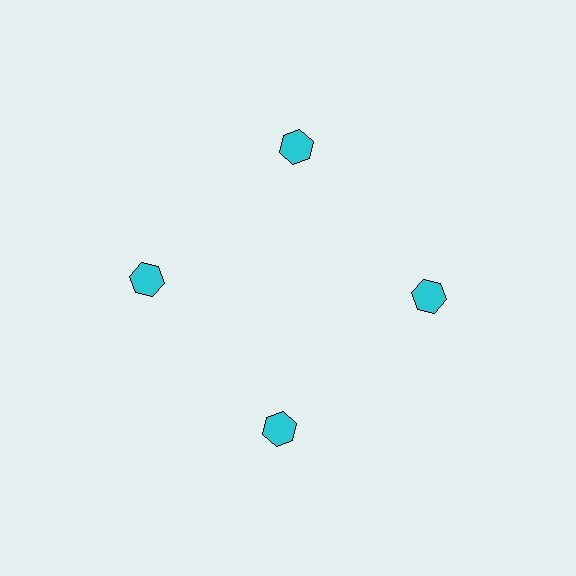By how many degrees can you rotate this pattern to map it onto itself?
The pattern maps onto itself every 90 degrees of rotation.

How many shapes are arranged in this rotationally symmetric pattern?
There are 4 shapes, arranged in 4 groups of 1.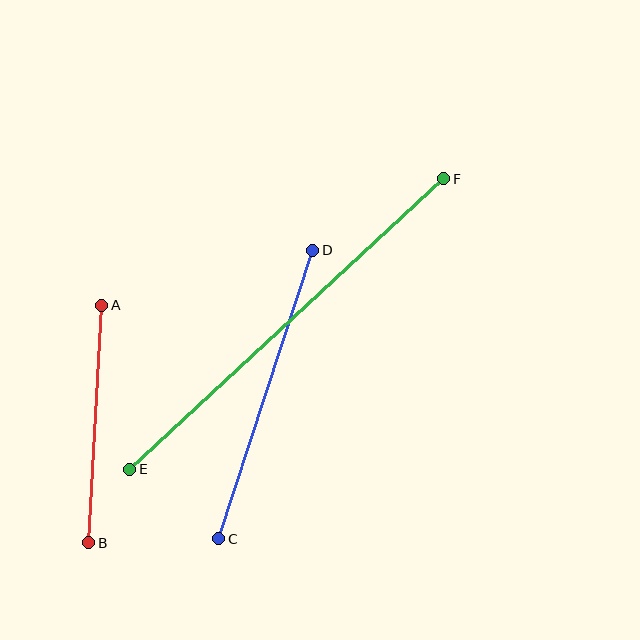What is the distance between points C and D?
The distance is approximately 304 pixels.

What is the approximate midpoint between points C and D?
The midpoint is at approximately (266, 395) pixels.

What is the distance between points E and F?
The distance is approximately 428 pixels.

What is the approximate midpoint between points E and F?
The midpoint is at approximately (287, 324) pixels.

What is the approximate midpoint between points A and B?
The midpoint is at approximately (95, 424) pixels.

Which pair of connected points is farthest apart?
Points E and F are farthest apart.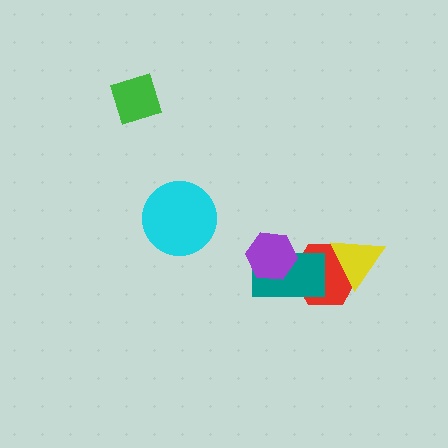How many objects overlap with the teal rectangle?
2 objects overlap with the teal rectangle.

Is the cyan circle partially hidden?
No, no other shape covers it.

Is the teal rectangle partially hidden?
Yes, it is partially covered by another shape.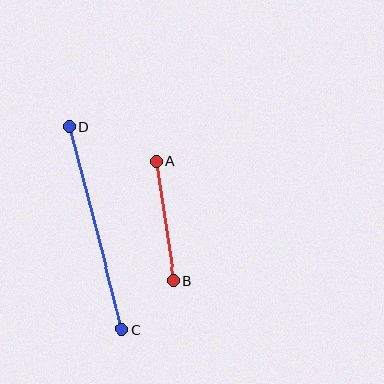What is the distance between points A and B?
The distance is approximately 121 pixels.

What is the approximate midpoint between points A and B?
The midpoint is at approximately (165, 221) pixels.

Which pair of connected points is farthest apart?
Points C and D are farthest apart.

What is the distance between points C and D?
The distance is approximately 209 pixels.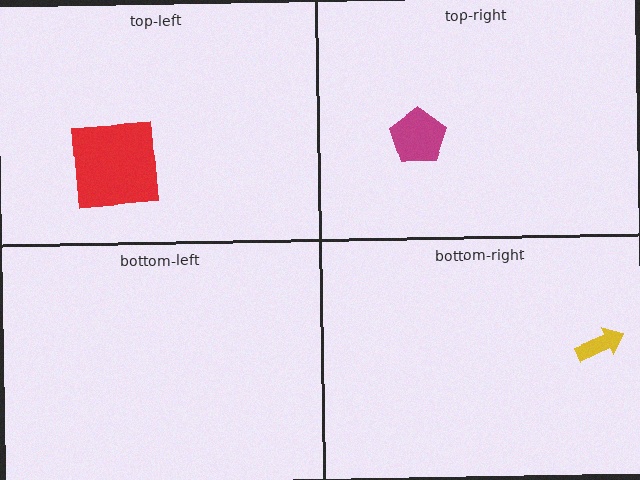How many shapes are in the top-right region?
1.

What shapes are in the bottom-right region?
The yellow arrow.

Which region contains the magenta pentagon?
The top-right region.